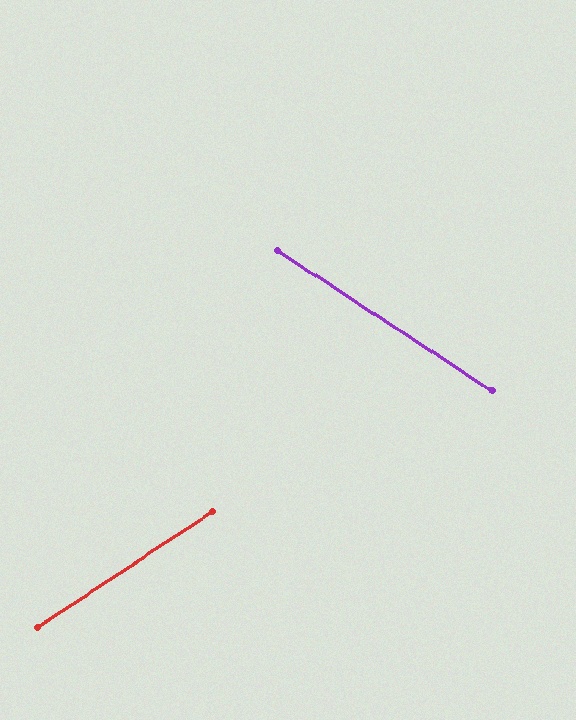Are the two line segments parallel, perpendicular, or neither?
Neither parallel nor perpendicular — they differ by about 67°.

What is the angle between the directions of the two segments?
Approximately 67 degrees.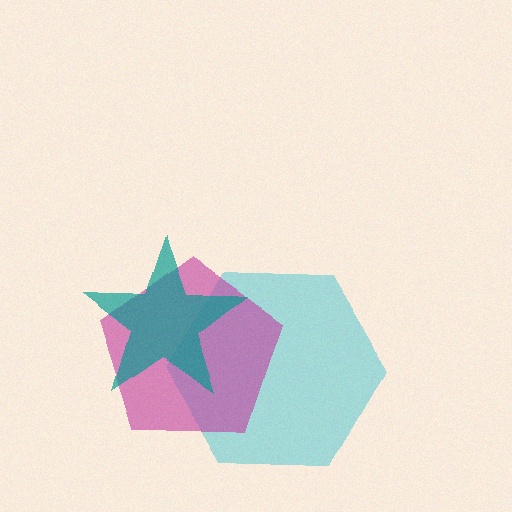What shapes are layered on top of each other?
The layered shapes are: a cyan hexagon, a magenta pentagon, a teal star.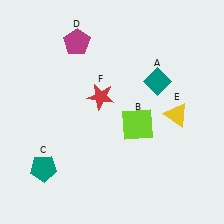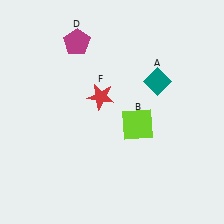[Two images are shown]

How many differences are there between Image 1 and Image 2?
There are 2 differences between the two images.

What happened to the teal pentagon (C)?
The teal pentagon (C) was removed in Image 2. It was in the bottom-left area of Image 1.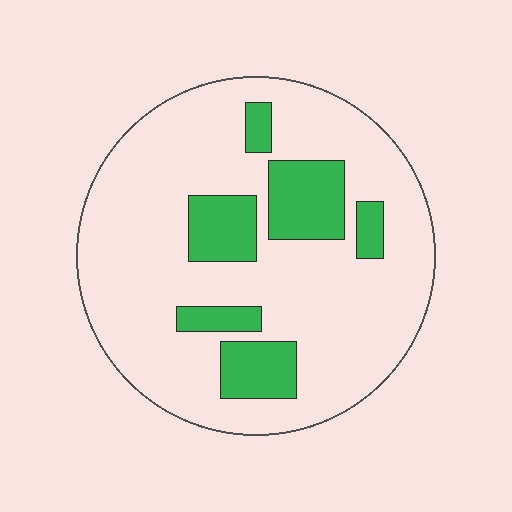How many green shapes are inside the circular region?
6.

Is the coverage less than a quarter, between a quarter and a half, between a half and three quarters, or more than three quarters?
Less than a quarter.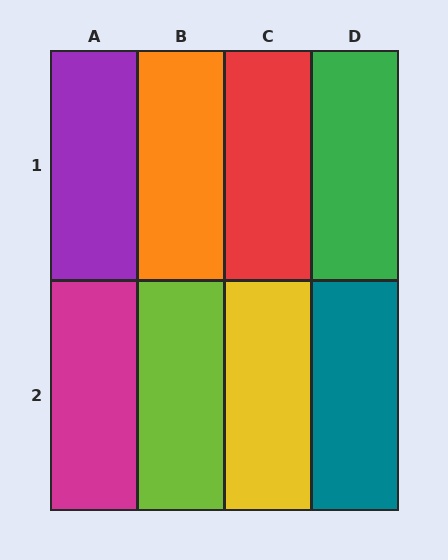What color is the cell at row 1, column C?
Red.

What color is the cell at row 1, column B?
Orange.